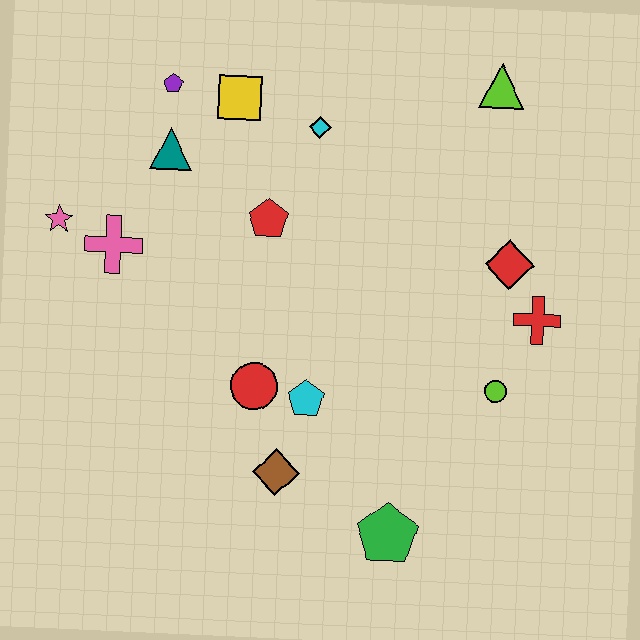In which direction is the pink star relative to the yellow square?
The pink star is to the left of the yellow square.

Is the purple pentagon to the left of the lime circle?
Yes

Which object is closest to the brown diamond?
The cyan pentagon is closest to the brown diamond.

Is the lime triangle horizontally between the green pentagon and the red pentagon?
No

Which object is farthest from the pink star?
The red cross is farthest from the pink star.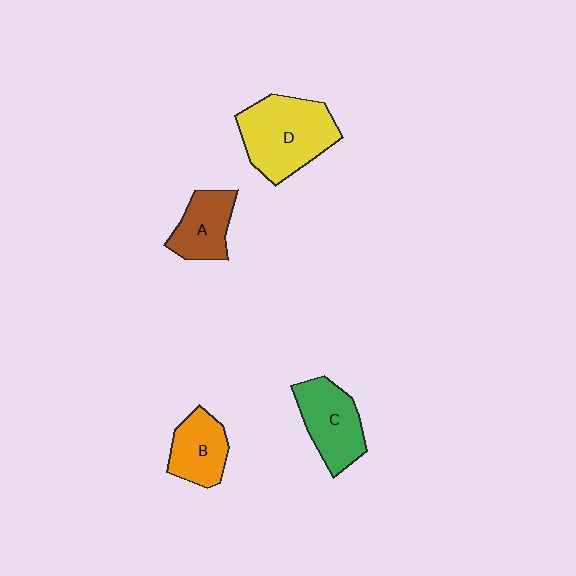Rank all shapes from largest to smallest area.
From largest to smallest: D (yellow), C (green), B (orange), A (brown).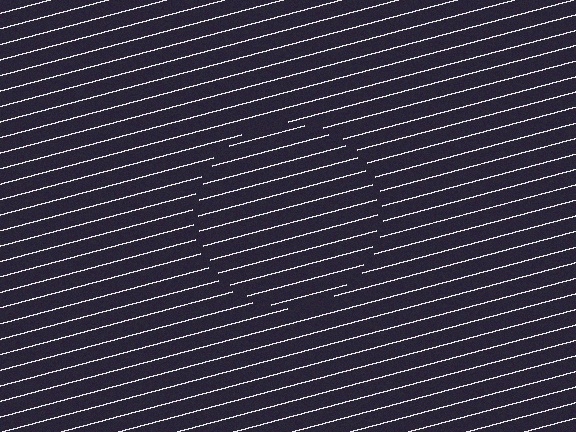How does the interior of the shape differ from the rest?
The interior of the shape contains the same grating, shifted by half a period — the contour is defined by the phase discontinuity where line-ends from the inner and outer gratings abut.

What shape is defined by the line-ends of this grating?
An illusory circle. The interior of the shape contains the same grating, shifted by half a period — the contour is defined by the phase discontinuity where line-ends from the inner and outer gratings abut.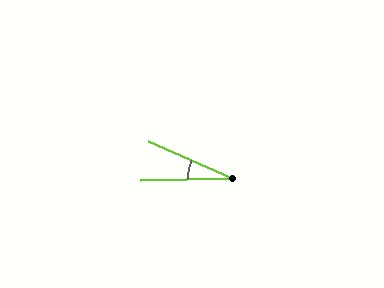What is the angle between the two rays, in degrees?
Approximately 26 degrees.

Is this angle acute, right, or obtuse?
It is acute.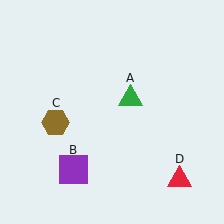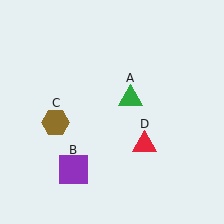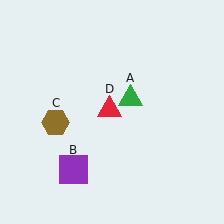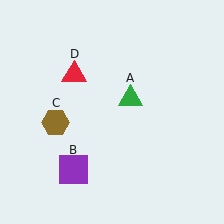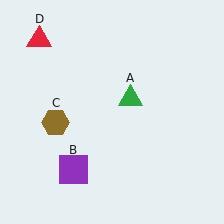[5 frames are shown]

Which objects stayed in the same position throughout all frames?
Green triangle (object A) and purple square (object B) and brown hexagon (object C) remained stationary.